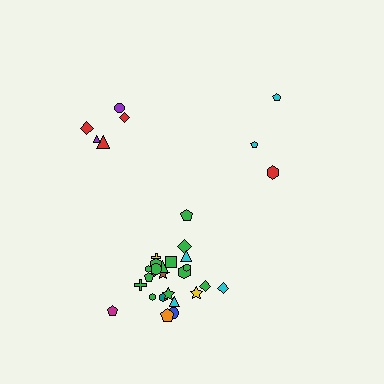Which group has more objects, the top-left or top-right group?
The top-left group.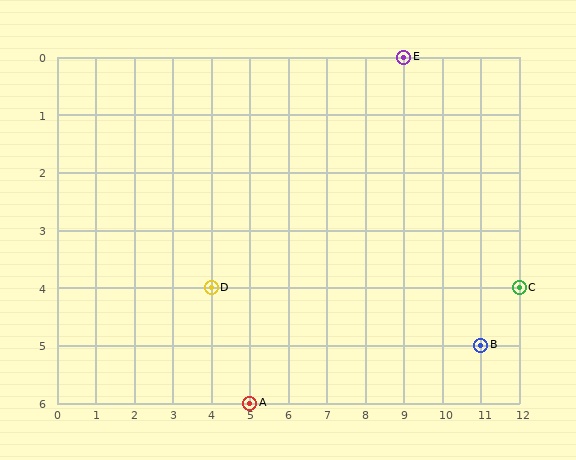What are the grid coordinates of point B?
Point B is at grid coordinates (11, 5).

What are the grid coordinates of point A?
Point A is at grid coordinates (5, 6).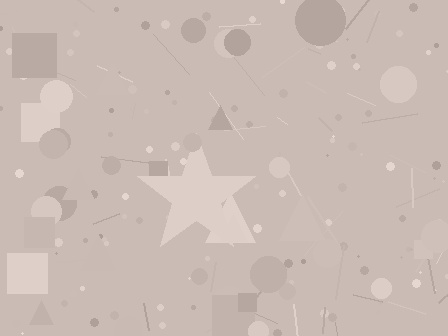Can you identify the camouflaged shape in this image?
The camouflaged shape is a star.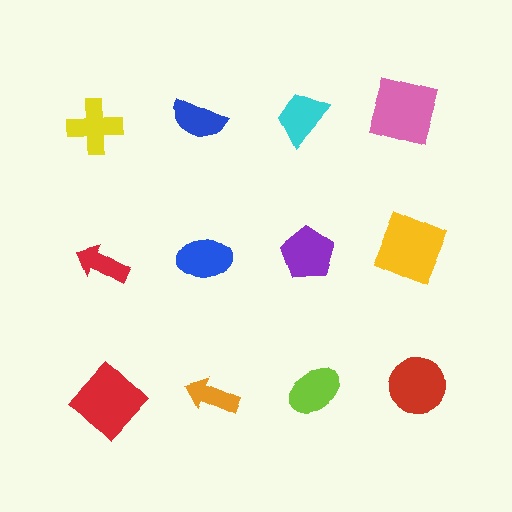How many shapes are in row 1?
4 shapes.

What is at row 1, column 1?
A yellow cross.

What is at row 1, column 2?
A blue semicircle.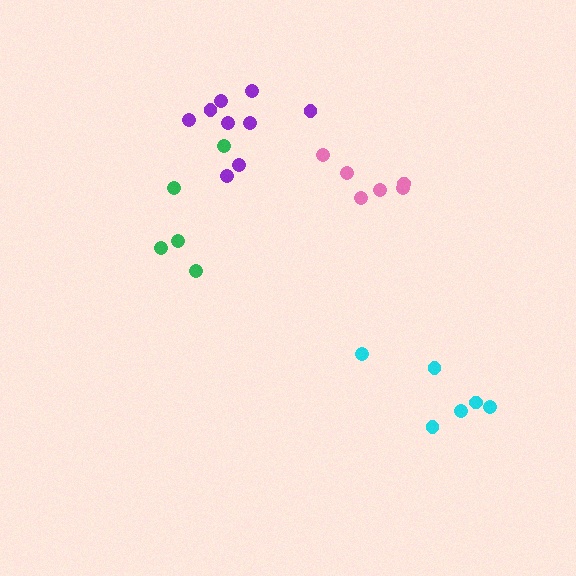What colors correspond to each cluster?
The clusters are colored: green, pink, purple, cyan.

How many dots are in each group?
Group 1: 5 dots, Group 2: 6 dots, Group 3: 9 dots, Group 4: 6 dots (26 total).